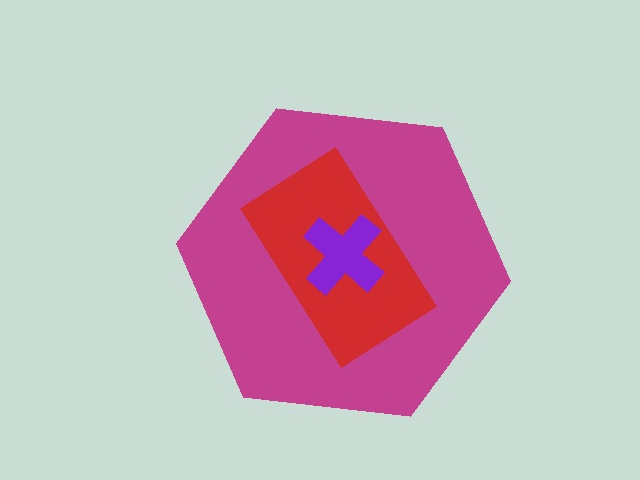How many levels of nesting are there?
3.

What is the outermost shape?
The magenta hexagon.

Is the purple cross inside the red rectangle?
Yes.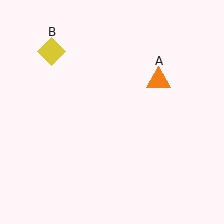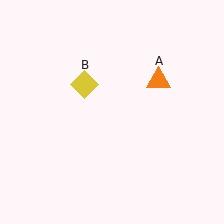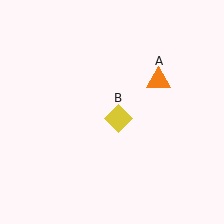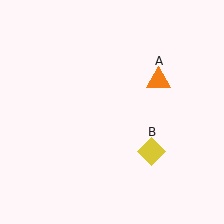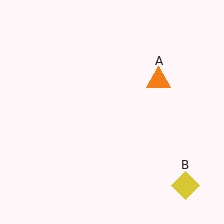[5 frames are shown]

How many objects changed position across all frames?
1 object changed position: yellow diamond (object B).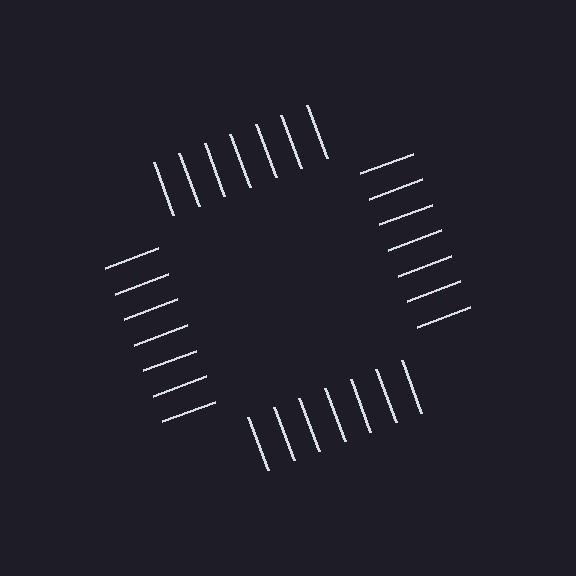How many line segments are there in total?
28 — 7 along each of the 4 edges.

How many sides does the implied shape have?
4 sides — the line-ends trace a square.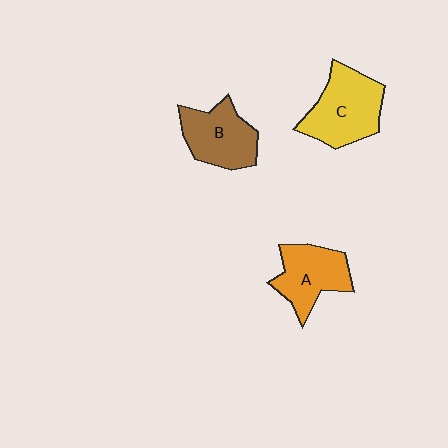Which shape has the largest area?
Shape C (yellow).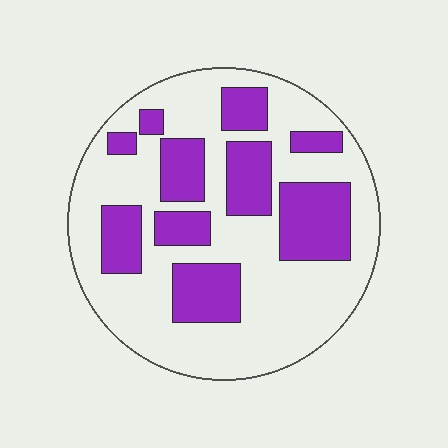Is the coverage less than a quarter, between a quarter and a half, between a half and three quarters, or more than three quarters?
Between a quarter and a half.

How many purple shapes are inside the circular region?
10.